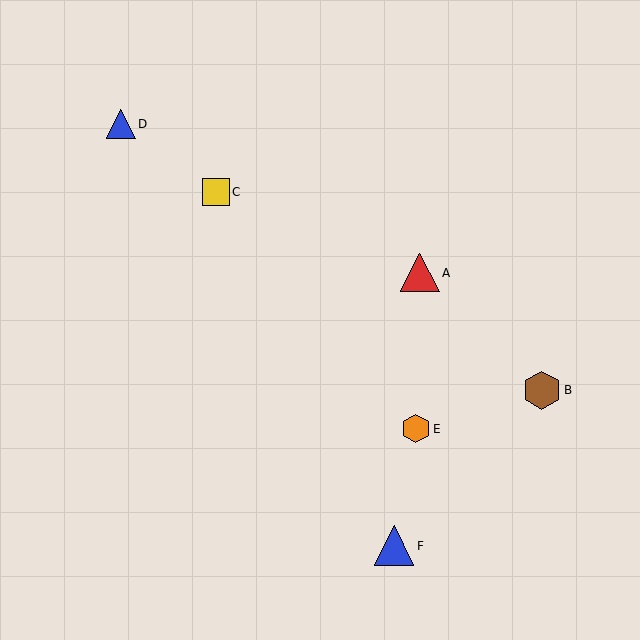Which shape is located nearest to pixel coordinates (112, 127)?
The blue triangle (labeled D) at (121, 124) is nearest to that location.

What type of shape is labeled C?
Shape C is a yellow square.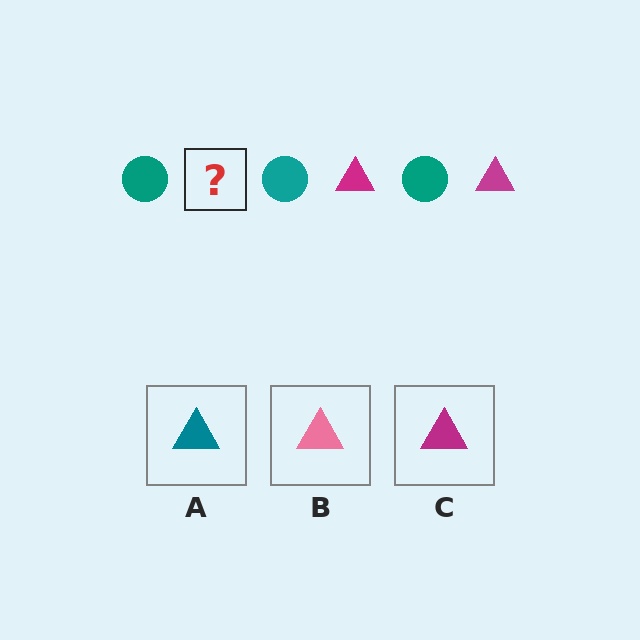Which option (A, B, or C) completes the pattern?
C.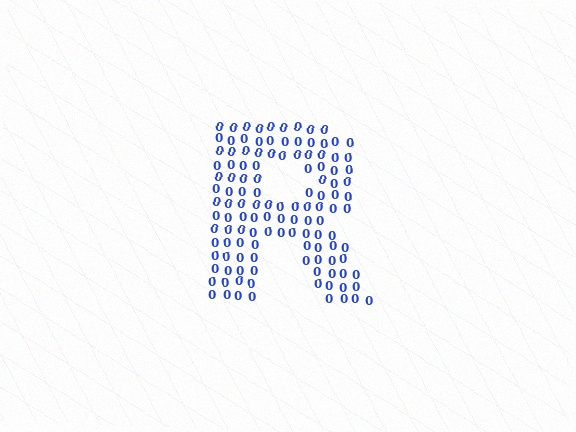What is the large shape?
The large shape is the letter R.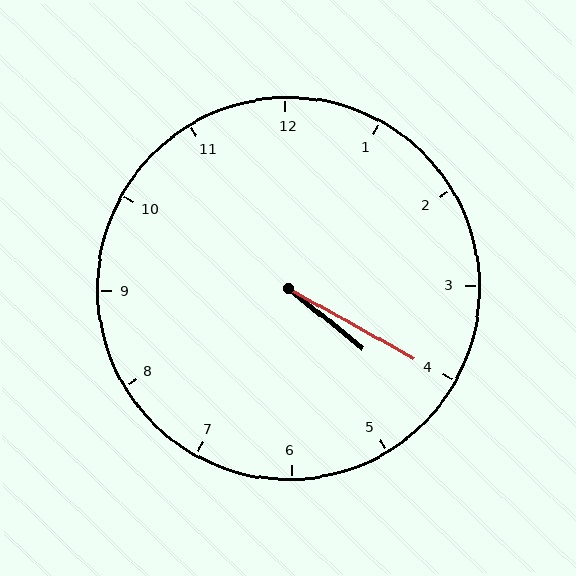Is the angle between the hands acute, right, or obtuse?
It is acute.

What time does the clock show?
4:20.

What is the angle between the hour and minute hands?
Approximately 10 degrees.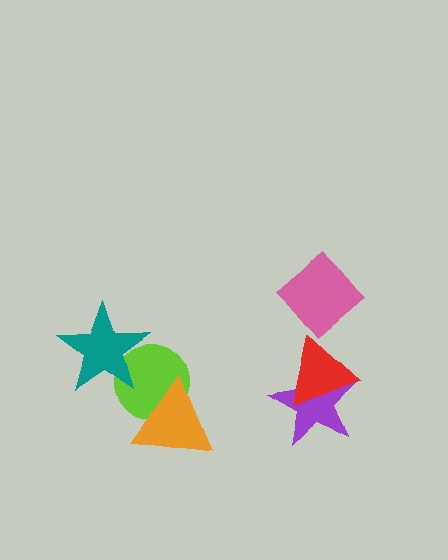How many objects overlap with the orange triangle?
1 object overlaps with the orange triangle.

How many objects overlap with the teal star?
1 object overlaps with the teal star.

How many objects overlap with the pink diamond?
0 objects overlap with the pink diamond.